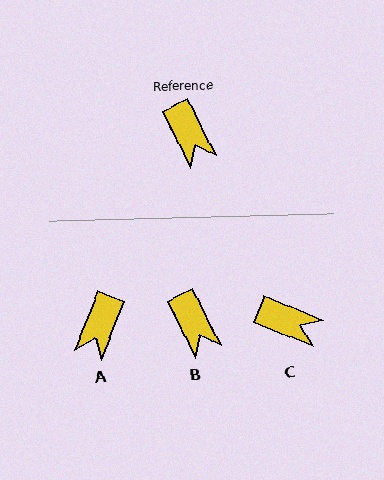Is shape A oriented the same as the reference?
No, it is off by about 47 degrees.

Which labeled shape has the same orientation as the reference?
B.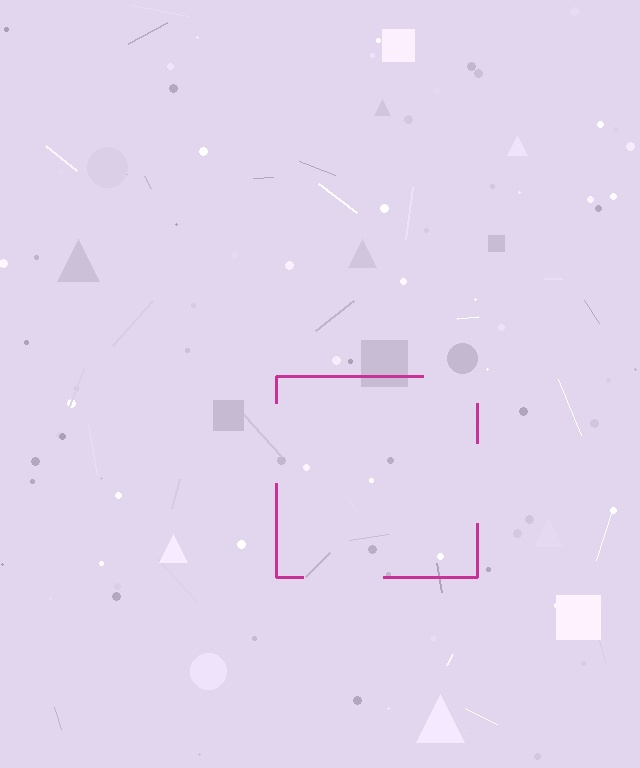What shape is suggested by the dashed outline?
The dashed outline suggests a square.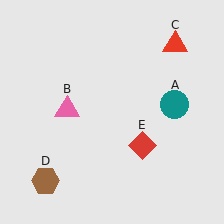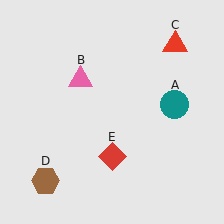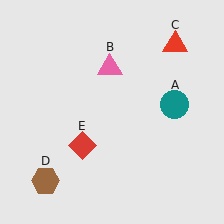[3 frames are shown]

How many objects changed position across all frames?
2 objects changed position: pink triangle (object B), red diamond (object E).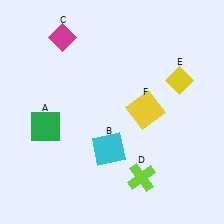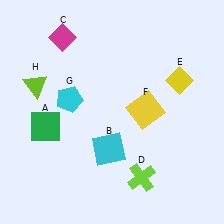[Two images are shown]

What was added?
A cyan pentagon (G), a lime triangle (H) were added in Image 2.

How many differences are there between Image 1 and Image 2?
There are 2 differences between the two images.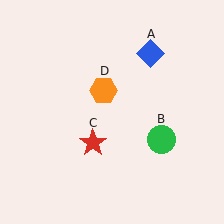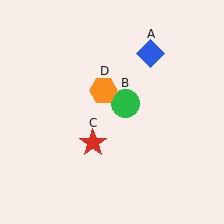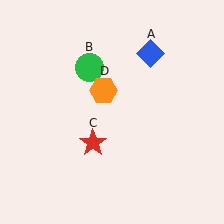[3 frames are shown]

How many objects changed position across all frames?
1 object changed position: green circle (object B).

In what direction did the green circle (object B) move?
The green circle (object B) moved up and to the left.